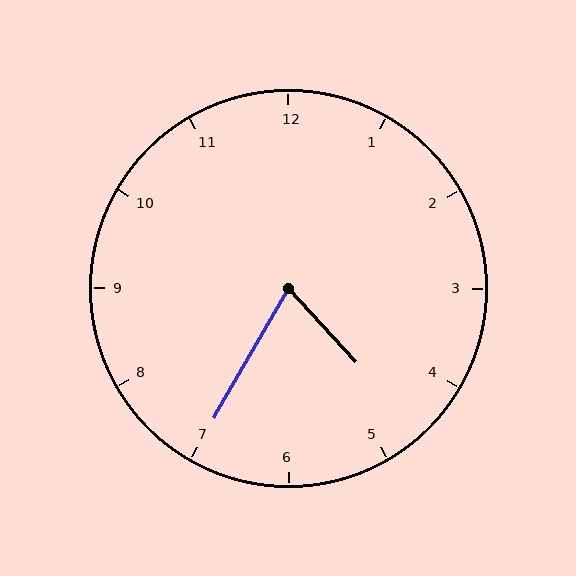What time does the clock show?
4:35.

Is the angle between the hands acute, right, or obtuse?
It is acute.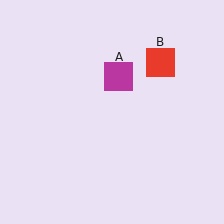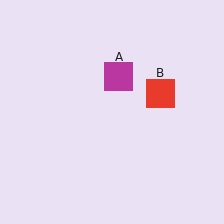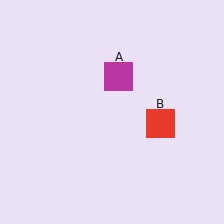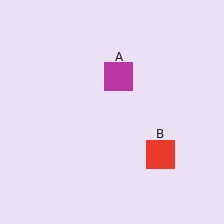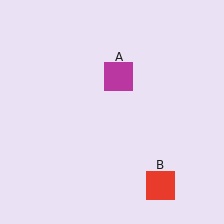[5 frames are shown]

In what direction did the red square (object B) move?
The red square (object B) moved down.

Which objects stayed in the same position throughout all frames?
Magenta square (object A) remained stationary.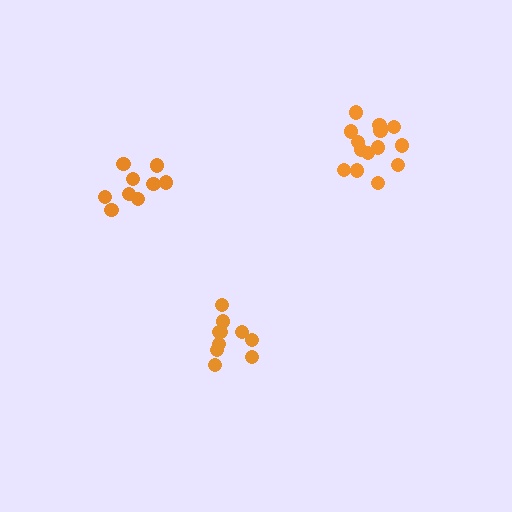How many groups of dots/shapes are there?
There are 3 groups.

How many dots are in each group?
Group 1: 9 dots, Group 2: 10 dots, Group 3: 14 dots (33 total).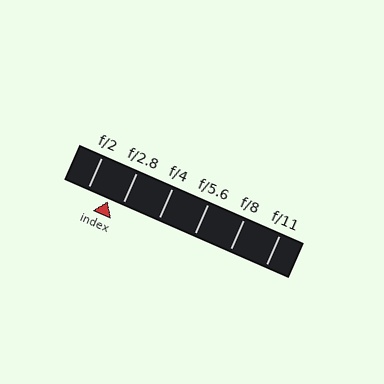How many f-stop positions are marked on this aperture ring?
There are 6 f-stop positions marked.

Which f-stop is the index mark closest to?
The index mark is closest to f/2.8.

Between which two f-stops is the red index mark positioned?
The index mark is between f/2 and f/2.8.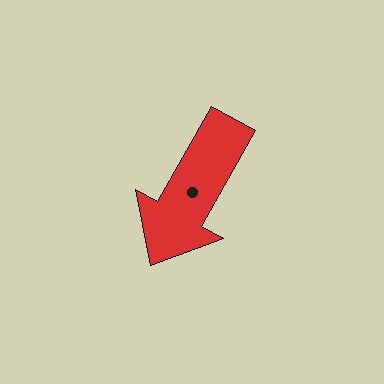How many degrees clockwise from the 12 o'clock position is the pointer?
Approximately 209 degrees.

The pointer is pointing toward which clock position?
Roughly 7 o'clock.